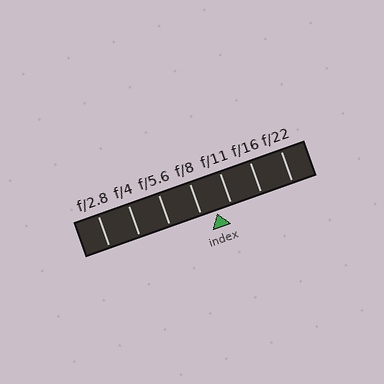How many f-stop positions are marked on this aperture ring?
There are 7 f-stop positions marked.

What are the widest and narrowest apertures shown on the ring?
The widest aperture shown is f/2.8 and the narrowest is f/22.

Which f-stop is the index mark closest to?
The index mark is closest to f/11.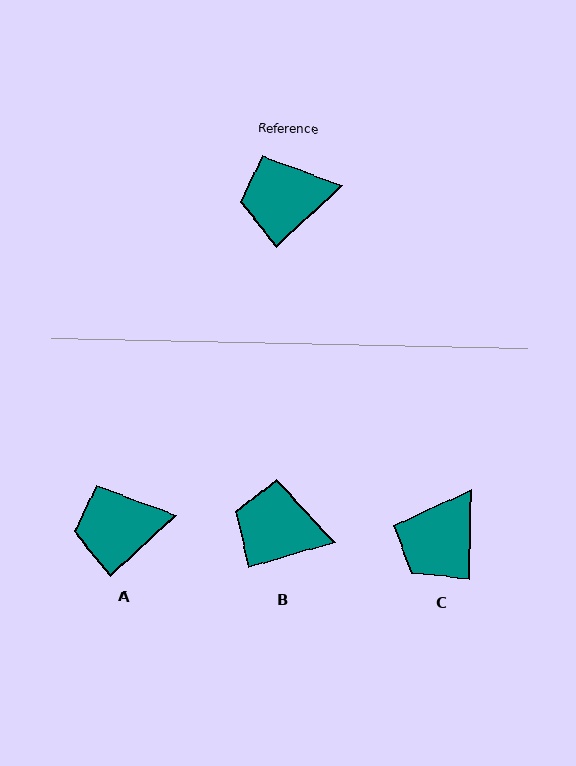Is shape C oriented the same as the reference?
No, it is off by about 46 degrees.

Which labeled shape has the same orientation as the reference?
A.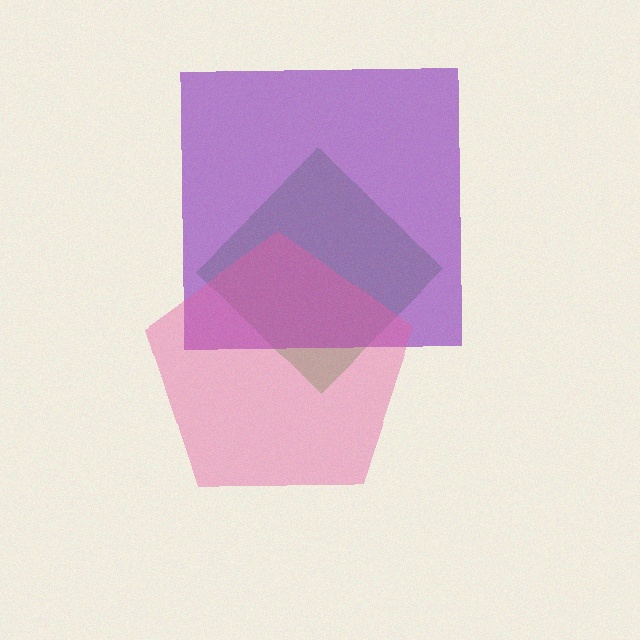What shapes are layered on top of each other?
The layered shapes are: a green diamond, a purple square, a pink pentagon.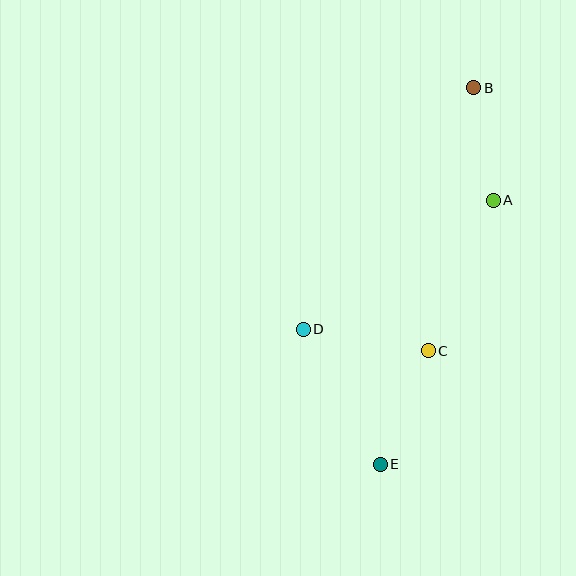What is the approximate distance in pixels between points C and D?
The distance between C and D is approximately 126 pixels.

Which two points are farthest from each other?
Points B and E are farthest from each other.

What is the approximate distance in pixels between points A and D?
The distance between A and D is approximately 229 pixels.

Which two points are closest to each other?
Points A and B are closest to each other.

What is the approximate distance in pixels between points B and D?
The distance between B and D is approximately 296 pixels.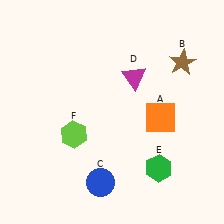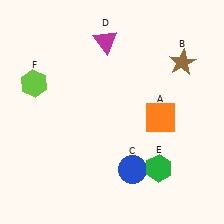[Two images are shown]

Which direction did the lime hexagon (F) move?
The lime hexagon (F) moved up.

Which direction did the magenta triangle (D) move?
The magenta triangle (D) moved up.